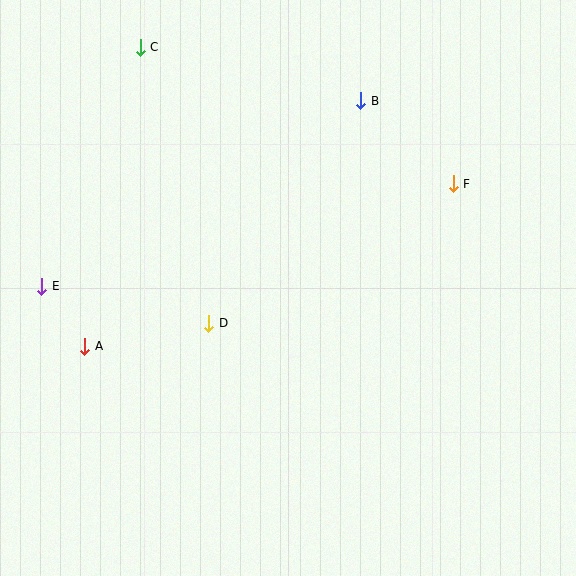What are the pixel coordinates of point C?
Point C is at (140, 47).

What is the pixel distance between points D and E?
The distance between D and E is 171 pixels.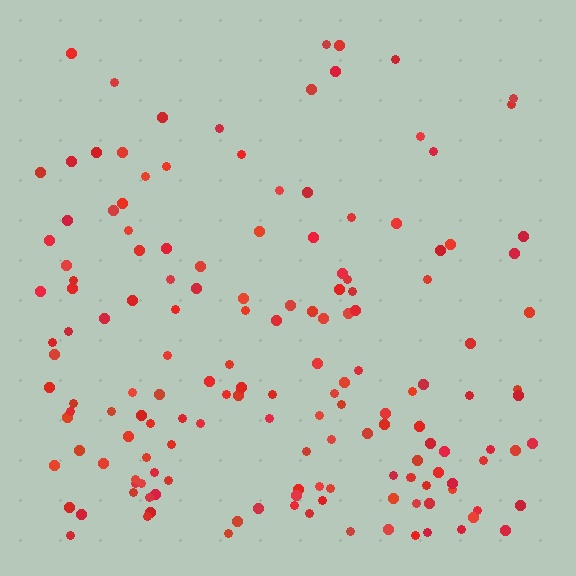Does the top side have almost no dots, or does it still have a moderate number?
Still a moderate number, just noticeably fewer than the bottom.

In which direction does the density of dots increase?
From top to bottom, with the bottom side densest.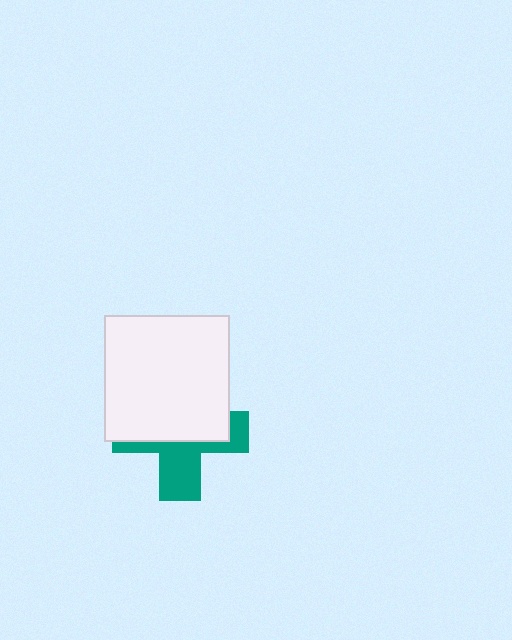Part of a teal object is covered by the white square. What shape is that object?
It is a cross.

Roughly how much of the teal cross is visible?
A small part of it is visible (roughly 43%).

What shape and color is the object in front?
The object in front is a white square.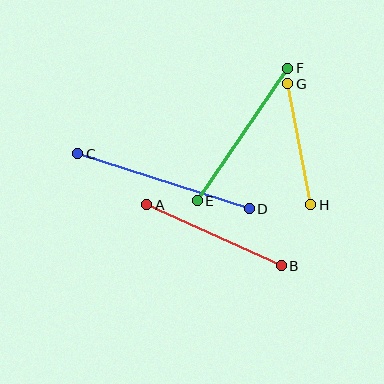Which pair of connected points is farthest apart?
Points C and D are farthest apart.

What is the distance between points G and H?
The distance is approximately 123 pixels.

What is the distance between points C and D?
The distance is approximately 180 pixels.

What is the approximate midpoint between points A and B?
The midpoint is at approximately (214, 235) pixels.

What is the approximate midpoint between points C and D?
The midpoint is at approximately (164, 181) pixels.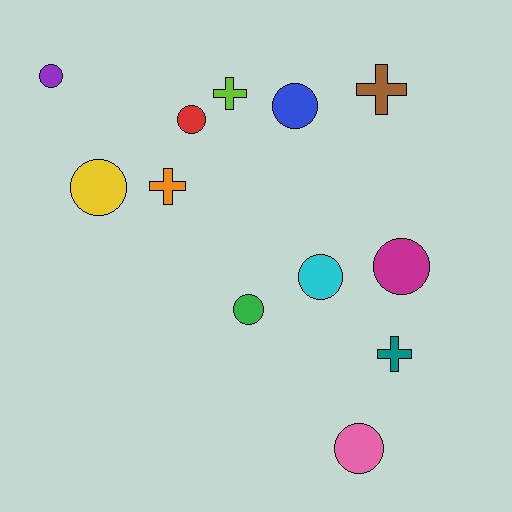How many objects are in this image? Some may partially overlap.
There are 12 objects.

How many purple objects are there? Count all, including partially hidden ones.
There is 1 purple object.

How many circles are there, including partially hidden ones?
There are 8 circles.